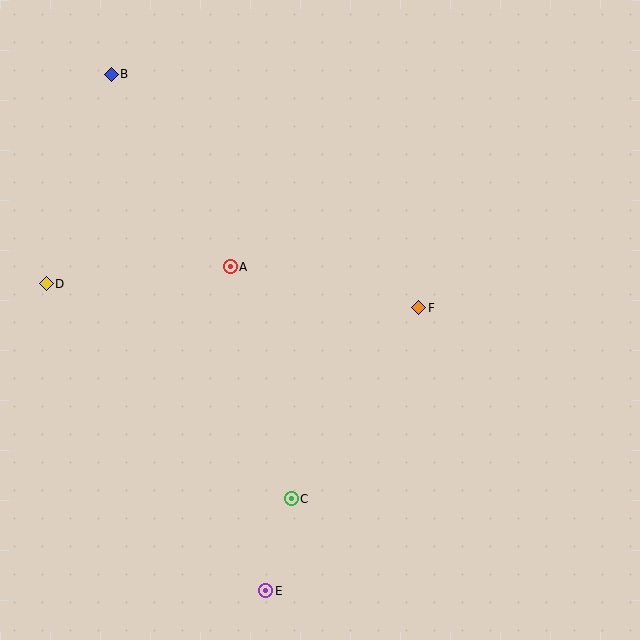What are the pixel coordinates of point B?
Point B is at (111, 74).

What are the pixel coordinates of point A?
Point A is at (230, 267).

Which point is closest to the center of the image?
Point F at (419, 308) is closest to the center.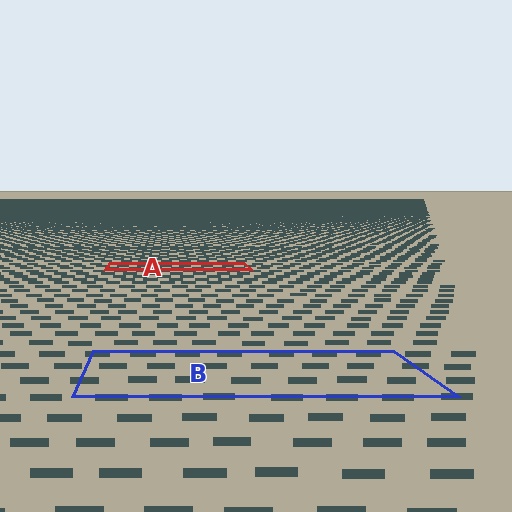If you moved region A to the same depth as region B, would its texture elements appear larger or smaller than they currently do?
They would appear larger. At a closer depth, the same texture elements are projected at a bigger on-screen size.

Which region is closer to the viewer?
Region B is closer. The texture elements there are larger and more spread out.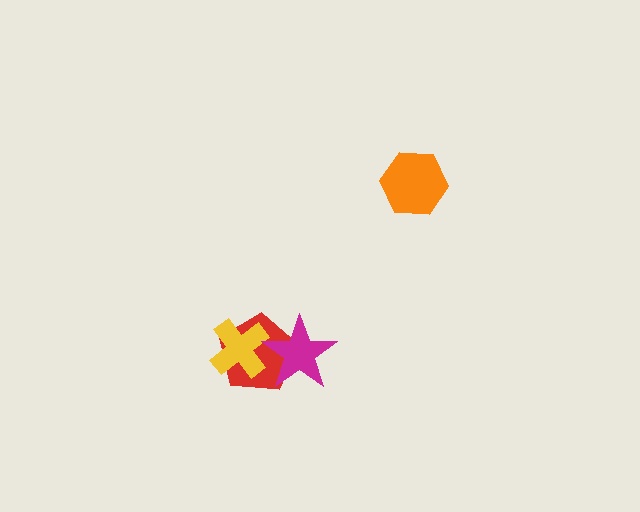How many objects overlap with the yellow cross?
2 objects overlap with the yellow cross.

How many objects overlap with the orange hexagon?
0 objects overlap with the orange hexagon.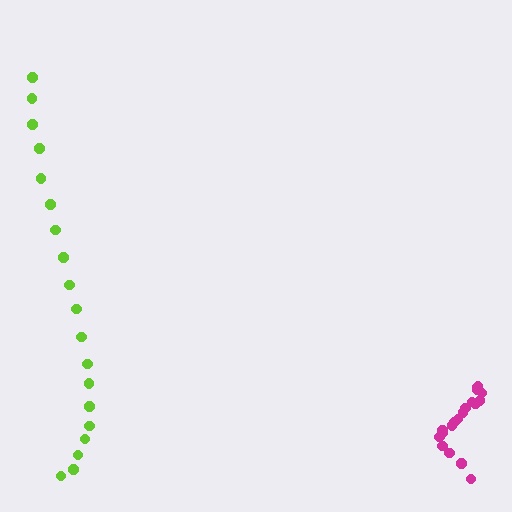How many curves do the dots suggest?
There are 2 distinct paths.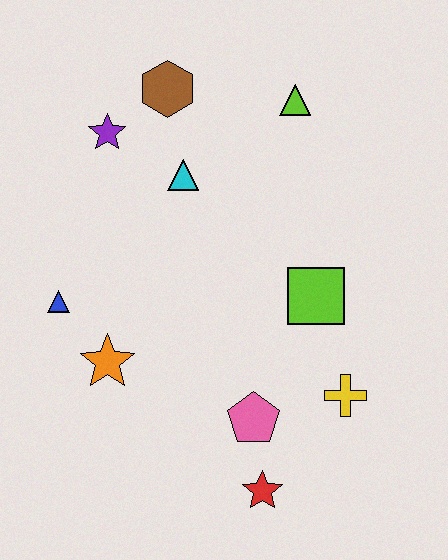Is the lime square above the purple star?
No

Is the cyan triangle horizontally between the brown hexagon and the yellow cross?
Yes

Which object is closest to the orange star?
The blue triangle is closest to the orange star.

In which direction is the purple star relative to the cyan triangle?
The purple star is to the left of the cyan triangle.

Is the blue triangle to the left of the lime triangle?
Yes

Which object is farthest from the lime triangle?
The red star is farthest from the lime triangle.